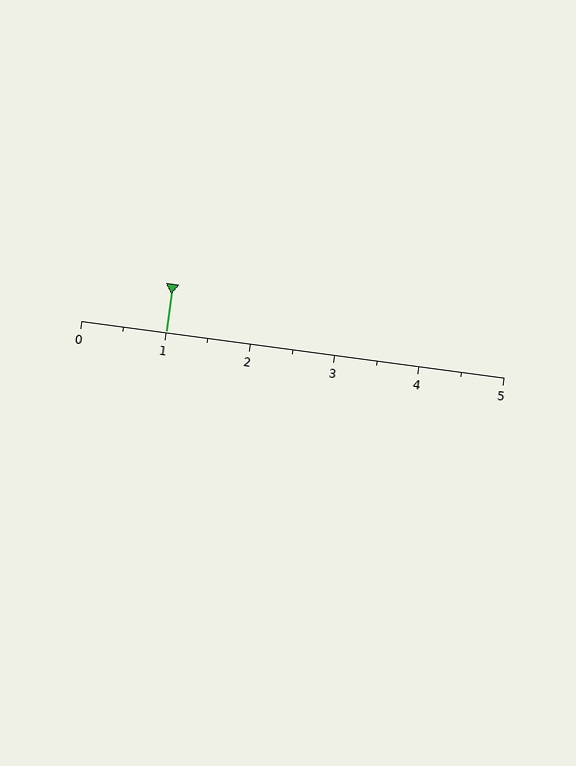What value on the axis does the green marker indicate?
The marker indicates approximately 1.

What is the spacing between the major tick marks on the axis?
The major ticks are spaced 1 apart.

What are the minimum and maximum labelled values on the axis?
The axis runs from 0 to 5.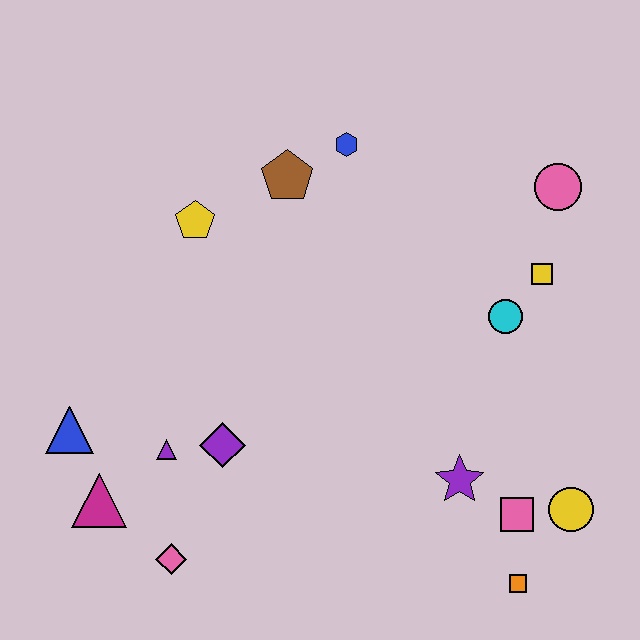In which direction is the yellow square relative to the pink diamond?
The yellow square is to the right of the pink diamond.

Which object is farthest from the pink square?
The blue triangle is farthest from the pink square.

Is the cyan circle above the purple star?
Yes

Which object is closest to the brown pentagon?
The blue hexagon is closest to the brown pentagon.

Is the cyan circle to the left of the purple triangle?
No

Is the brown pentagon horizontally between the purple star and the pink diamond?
Yes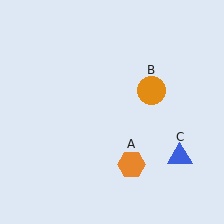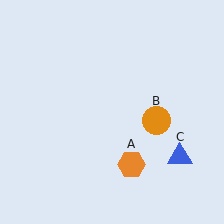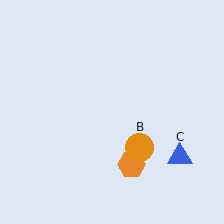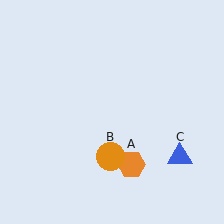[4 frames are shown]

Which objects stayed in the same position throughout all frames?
Orange hexagon (object A) and blue triangle (object C) remained stationary.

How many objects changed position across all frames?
1 object changed position: orange circle (object B).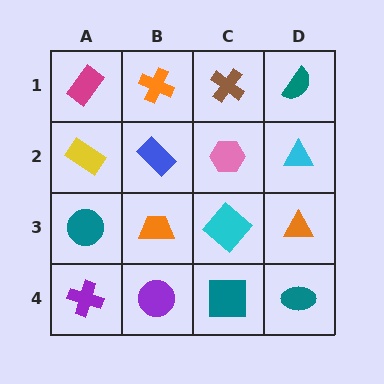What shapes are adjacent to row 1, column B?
A blue rectangle (row 2, column B), a magenta rectangle (row 1, column A), a brown cross (row 1, column C).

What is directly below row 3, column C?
A teal square.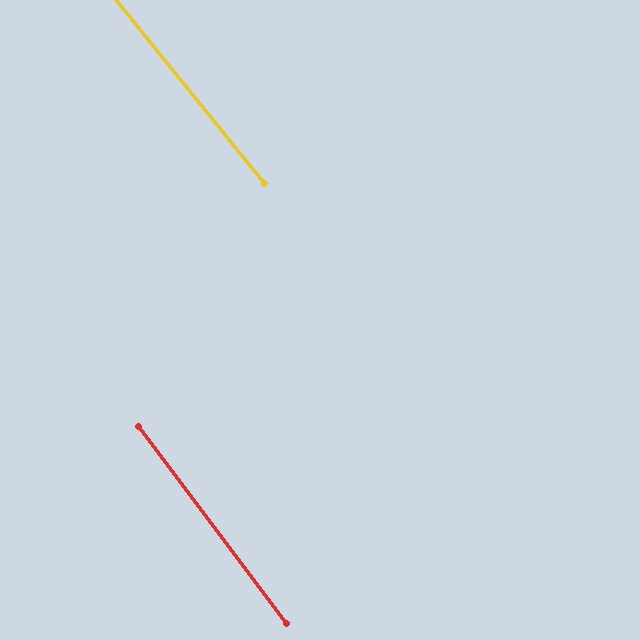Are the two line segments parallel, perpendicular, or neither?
Parallel — their directions differ by only 1.6°.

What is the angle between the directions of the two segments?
Approximately 2 degrees.